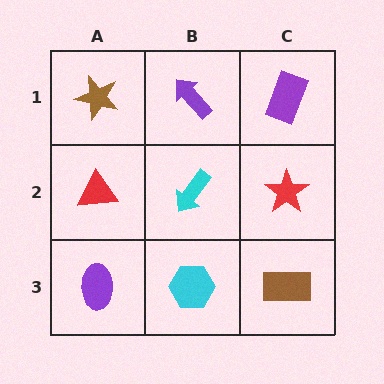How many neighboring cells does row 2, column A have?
3.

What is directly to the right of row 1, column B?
A purple rectangle.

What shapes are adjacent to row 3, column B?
A cyan arrow (row 2, column B), a purple ellipse (row 3, column A), a brown rectangle (row 3, column C).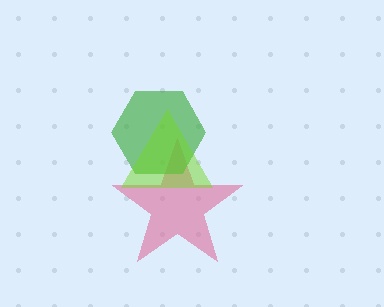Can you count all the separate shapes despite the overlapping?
Yes, there are 3 separate shapes.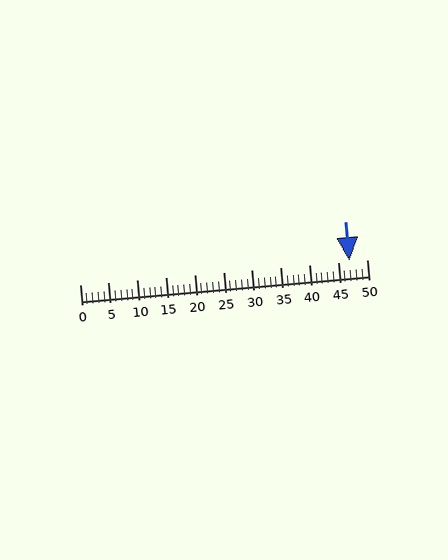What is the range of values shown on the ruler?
The ruler shows values from 0 to 50.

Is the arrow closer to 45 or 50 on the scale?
The arrow is closer to 45.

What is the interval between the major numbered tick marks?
The major tick marks are spaced 5 units apart.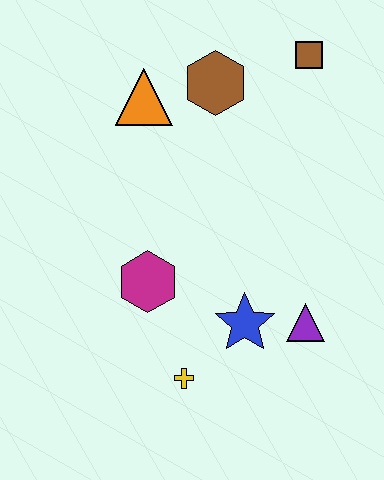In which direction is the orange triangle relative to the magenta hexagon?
The orange triangle is above the magenta hexagon.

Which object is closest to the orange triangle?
The brown hexagon is closest to the orange triangle.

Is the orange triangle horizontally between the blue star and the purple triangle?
No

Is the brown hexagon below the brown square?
Yes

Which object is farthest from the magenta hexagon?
The brown square is farthest from the magenta hexagon.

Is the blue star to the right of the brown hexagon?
Yes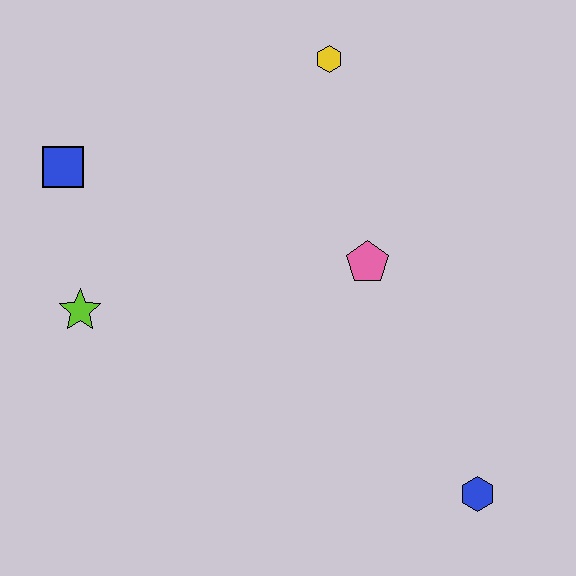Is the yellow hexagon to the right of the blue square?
Yes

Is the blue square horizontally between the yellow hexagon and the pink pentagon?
No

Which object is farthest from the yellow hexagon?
The blue hexagon is farthest from the yellow hexagon.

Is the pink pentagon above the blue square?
No